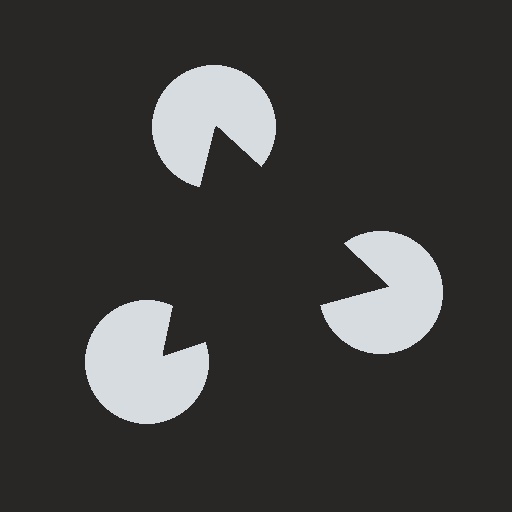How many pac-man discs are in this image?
There are 3 — one at each vertex of the illusory triangle.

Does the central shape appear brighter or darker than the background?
It typically appears slightly darker than the background, even though no actual brightness change is drawn.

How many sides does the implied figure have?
3 sides.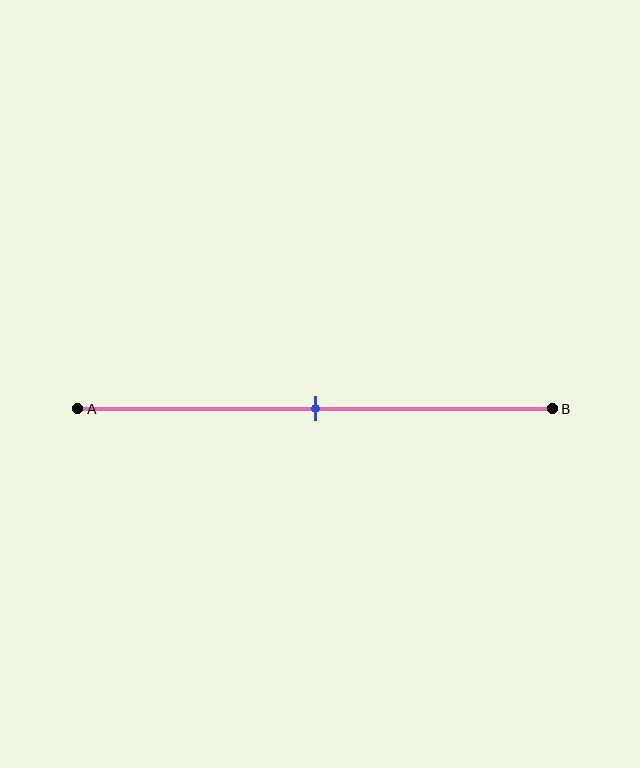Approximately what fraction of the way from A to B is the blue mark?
The blue mark is approximately 50% of the way from A to B.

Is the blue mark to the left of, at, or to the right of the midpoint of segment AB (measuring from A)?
The blue mark is approximately at the midpoint of segment AB.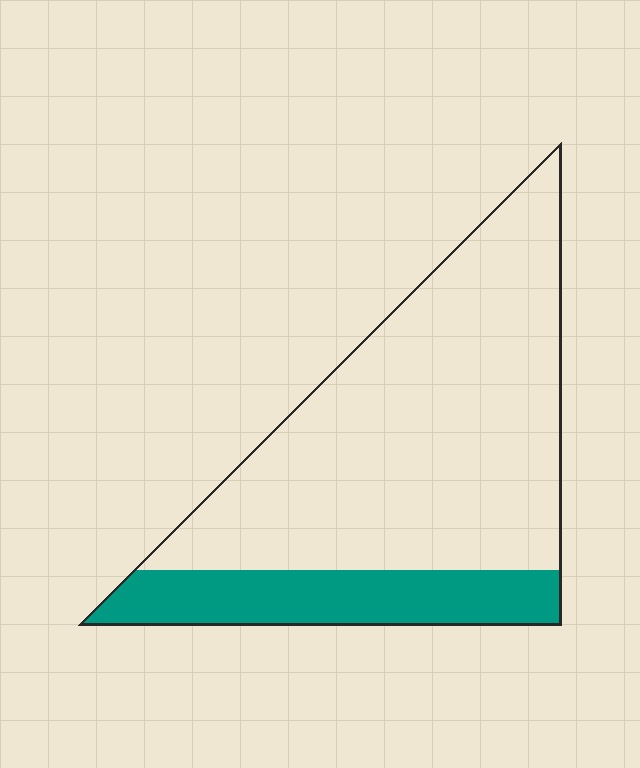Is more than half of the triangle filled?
No.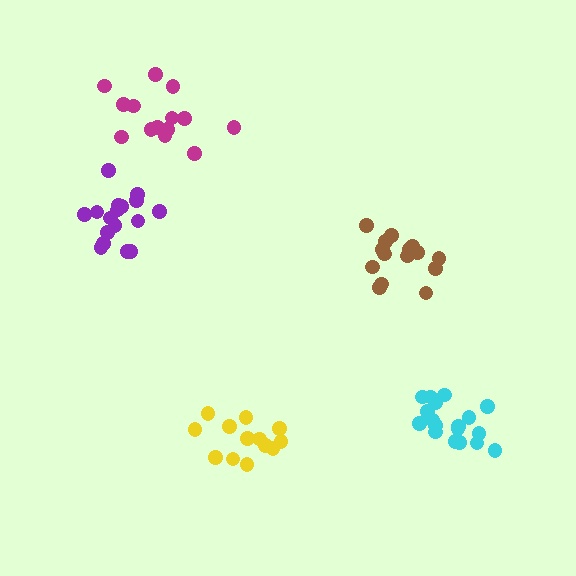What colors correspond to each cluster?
The clusters are colored: cyan, magenta, purple, yellow, brown.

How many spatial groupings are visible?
There are 5 spatial groupings.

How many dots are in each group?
Group 1: 18 dots, Group 2: 14 dots, Group 3: 17 dots, Group 4: 13 dots, Group 5: 16 dots (78 total).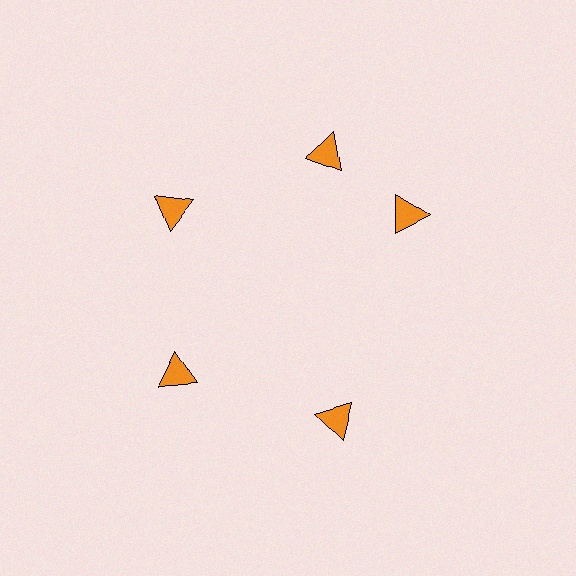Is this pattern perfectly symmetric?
No. The 5 orange triangles are arranged in a ring, but one element near the 3 o'clock position is rotated out of alignment along the ring, breaking the 5-fold rotational symmetry.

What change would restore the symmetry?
The symmetry would be restored by rotating it back into even spacing with its neighbors so that all 5 triangles sit at equal angles and equal distance from the center.